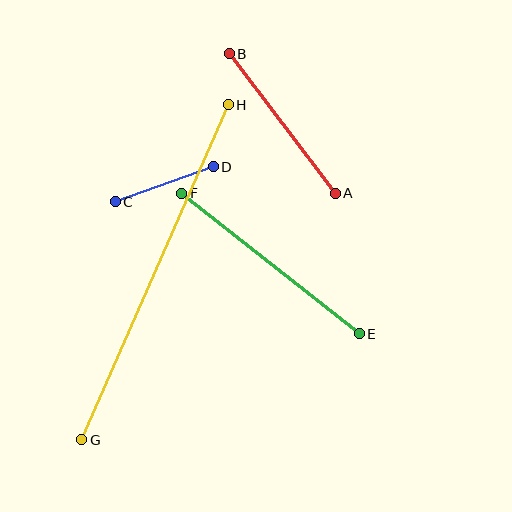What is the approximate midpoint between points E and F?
The midpoint is at approximately (271, 264) pixels.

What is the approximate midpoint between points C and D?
The midpoint is at approximately (164, 184) pixels.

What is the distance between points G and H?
The distance is approximately 366 pixels.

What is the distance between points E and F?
The distance is approximately 226 pixels.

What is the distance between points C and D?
The distance is approximately 104 pixels.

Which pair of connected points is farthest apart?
Points G and H are farthest apart.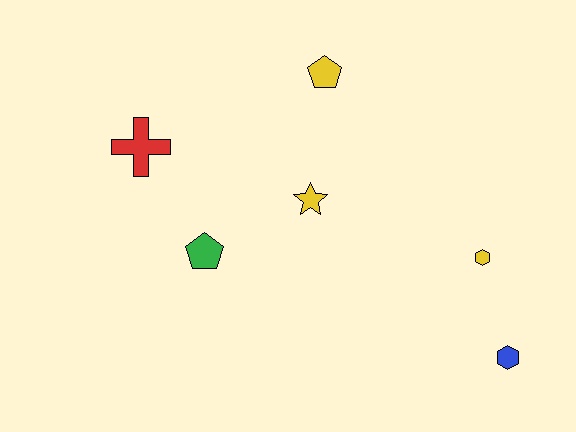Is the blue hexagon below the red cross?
Yes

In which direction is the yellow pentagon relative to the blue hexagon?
The yellow pentagon is above the blue hexagon.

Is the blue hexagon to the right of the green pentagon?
Yes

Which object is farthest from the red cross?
The blue hexagon is farthest from the red cross.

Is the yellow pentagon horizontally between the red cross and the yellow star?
No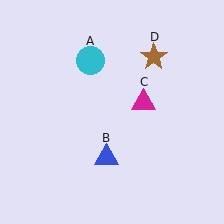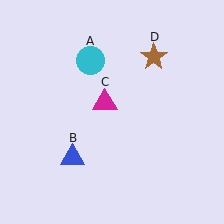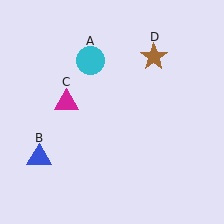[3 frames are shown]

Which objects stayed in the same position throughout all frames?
Cyan circle (object A) and brown star (object D) remained stationary.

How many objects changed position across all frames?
2 objects changed position: blue triangle (object B), magenta triangle (object C).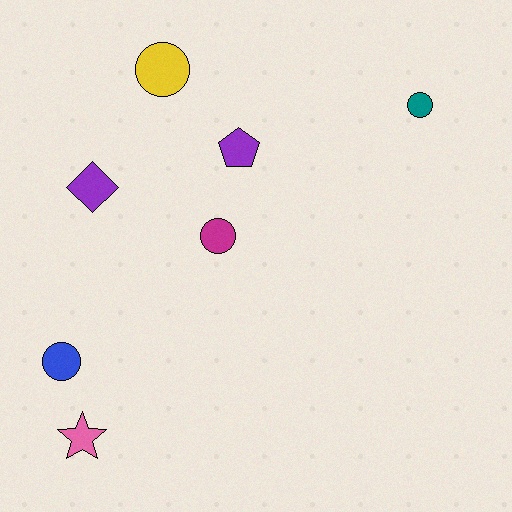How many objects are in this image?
There are 7 objects.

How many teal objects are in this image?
There is 1 teal object.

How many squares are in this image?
There are no squares.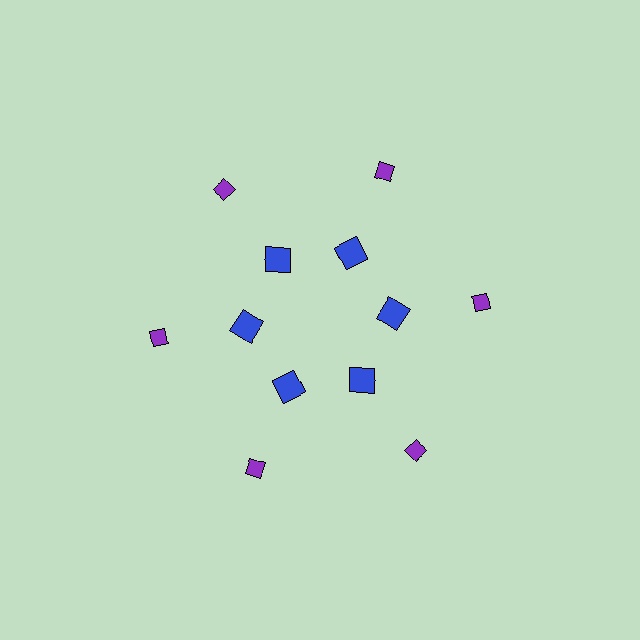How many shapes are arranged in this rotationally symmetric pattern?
There are 12 shapes, arranged in 6 groups of 2.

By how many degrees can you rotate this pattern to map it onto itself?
The pattern maps onto itself every 60 degrees of rotation.